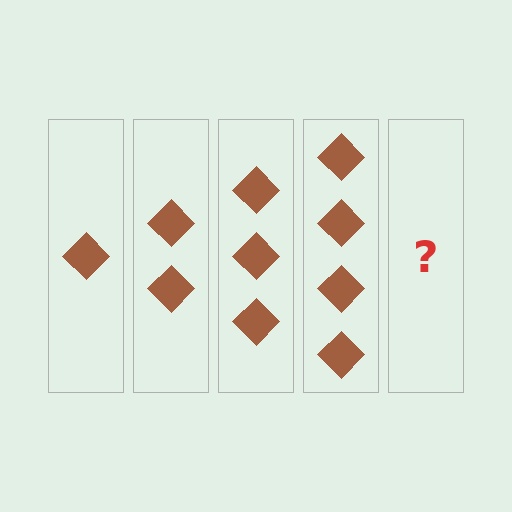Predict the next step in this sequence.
The next step is 5 diamonds.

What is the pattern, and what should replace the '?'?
The pattern is that each step adds one more diamond. The '?' should be 5 diamonds.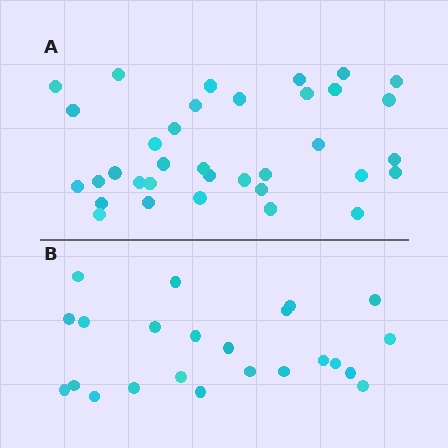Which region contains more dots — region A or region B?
Region A (the top region) has more dots.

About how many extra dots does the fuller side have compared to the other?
Region A has roughly 12 or so more dots than region B.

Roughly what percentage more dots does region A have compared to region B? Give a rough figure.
About 50% more.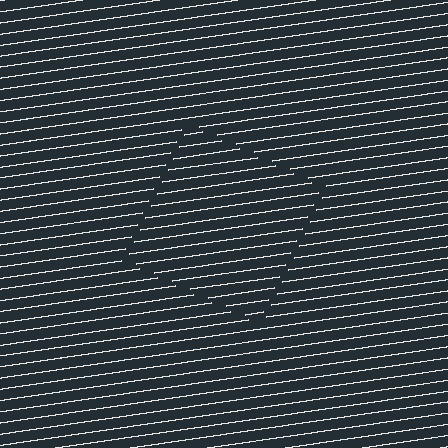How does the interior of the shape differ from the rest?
The interior of the shape contains the same grating, shifted by half a period — the contour is defined by the phase discontinuity where line-ends from the inner and outer gratings abut.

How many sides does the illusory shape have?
4 sides — the line-ends trace a square.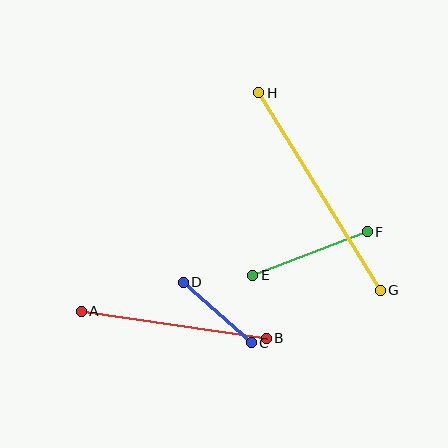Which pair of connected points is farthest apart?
Points G and H are farthest apart.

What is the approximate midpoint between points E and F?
The midpoint is at approximately (310, 254) pixels.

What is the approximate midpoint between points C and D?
The midpoint is at approximately (217, 312) pixels.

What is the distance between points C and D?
The distance is approximately 91 pixels.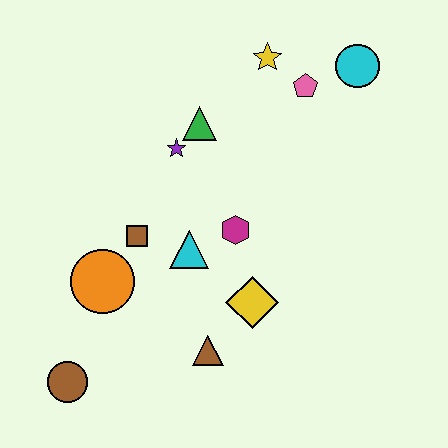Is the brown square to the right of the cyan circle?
No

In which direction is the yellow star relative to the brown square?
The yellow star is above the brown square.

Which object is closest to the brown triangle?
The yellow diamond is closest to the brown triangle.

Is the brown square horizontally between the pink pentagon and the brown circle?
Yes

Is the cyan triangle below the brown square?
Yes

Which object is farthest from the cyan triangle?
The cyan circle is farthest from the cyan triangle.